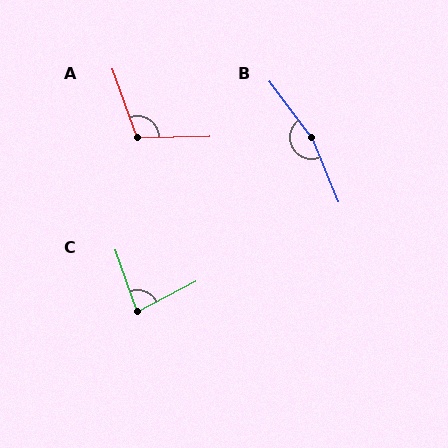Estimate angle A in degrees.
Approximately 108 degrees.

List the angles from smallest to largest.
C (82°), A (108°), B (166°).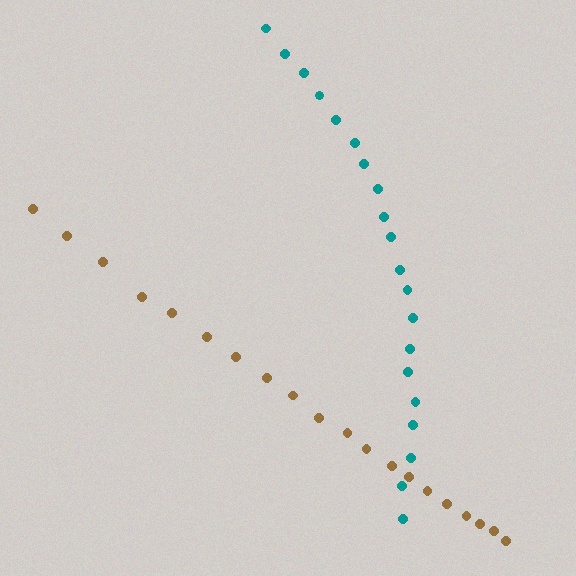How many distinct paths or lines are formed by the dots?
There are 2 distinct paths.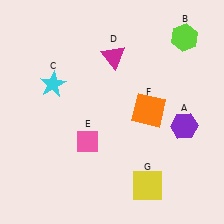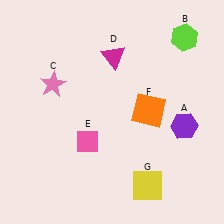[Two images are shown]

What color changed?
The star (C) changed from cyan in Image 1 to pink in Image 2.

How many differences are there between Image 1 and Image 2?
There is 1 difference between the two images.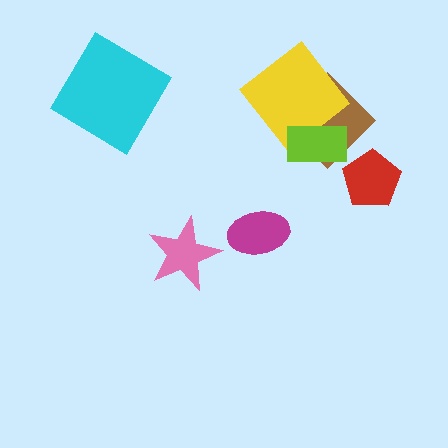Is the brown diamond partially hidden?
Yes, it is partially covered by another shape.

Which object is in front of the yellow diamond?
The lime rectangle is in front of the yellow diamond.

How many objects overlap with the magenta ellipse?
0 objects overlap with the magenta ellipse.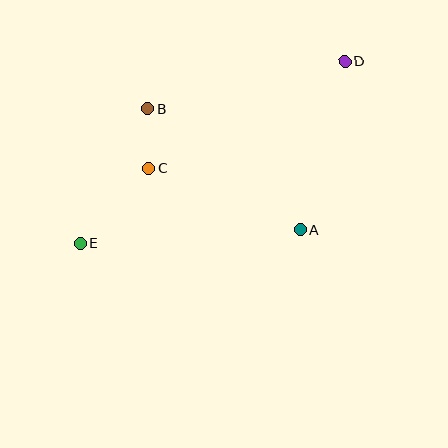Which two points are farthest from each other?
Points D and E are farthest from each other.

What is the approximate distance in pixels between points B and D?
The distance between B and D is approximately 202 pixels.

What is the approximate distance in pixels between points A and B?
The distance between A and B is approximately 194 pixels.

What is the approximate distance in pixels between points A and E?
The distance between A and E is approximately 220 pixels.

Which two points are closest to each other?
Points B and C are closest to each other.